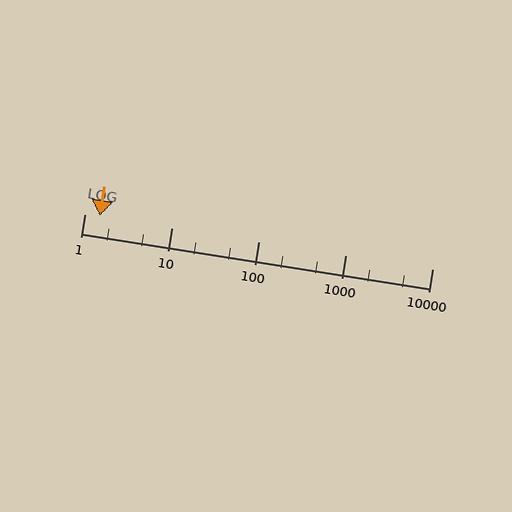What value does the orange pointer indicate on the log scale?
The pointer indicates approximately 1.5.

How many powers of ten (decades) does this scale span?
The scale spans 4 decades, from 1 to 10000.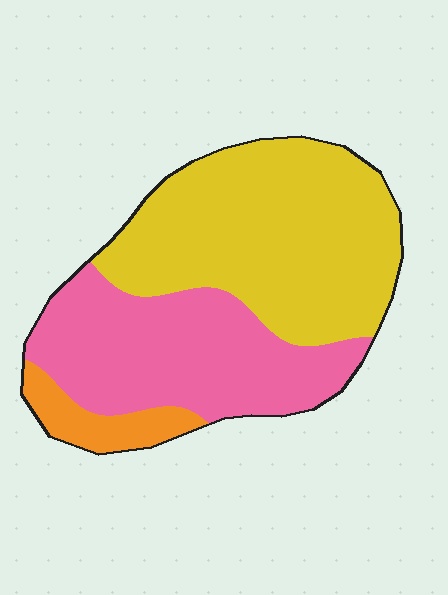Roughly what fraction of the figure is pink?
Pink takes up between a quarter and a half of the figure.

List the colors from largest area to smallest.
From largest to smallest: yellow, pink, orange.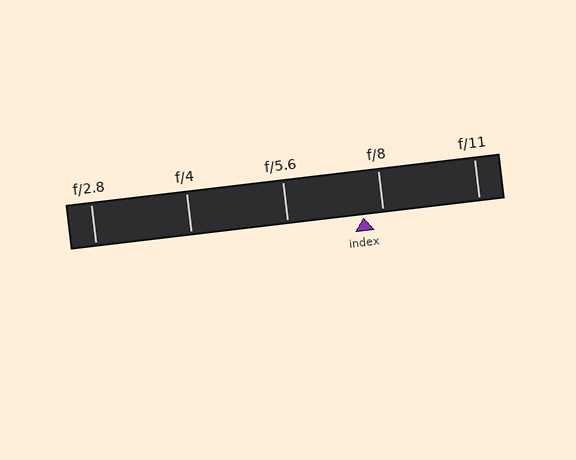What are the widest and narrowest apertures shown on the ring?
The widest aperture shown is f/2.8 and the narrowest is f/11.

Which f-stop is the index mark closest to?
The index mark is closest to f/8.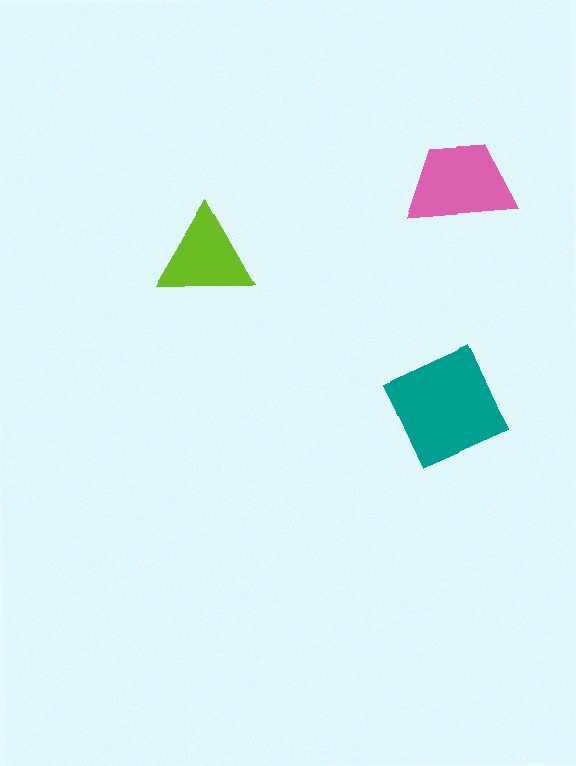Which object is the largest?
The teal square.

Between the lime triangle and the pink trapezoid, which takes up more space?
The pink trapezoid.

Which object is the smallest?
The lime triangle.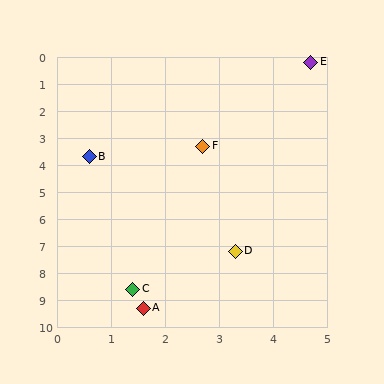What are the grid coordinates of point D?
Point D is at approximately (3.3, 7.2).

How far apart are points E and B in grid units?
Points E and B are about 5.4 grid units apart.